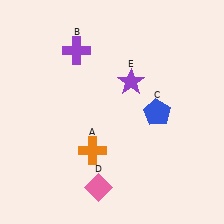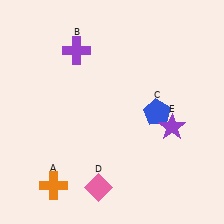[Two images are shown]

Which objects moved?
The objects that moved are: the orange cross (A), the purple star (E).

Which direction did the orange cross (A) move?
The orange cross (A) moved left.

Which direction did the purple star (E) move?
The purple star (E) moved down.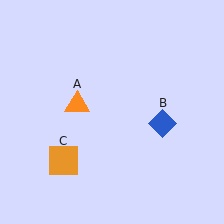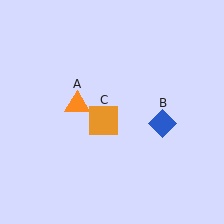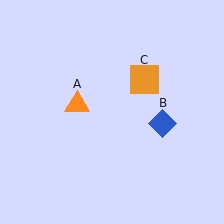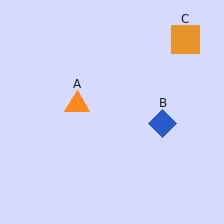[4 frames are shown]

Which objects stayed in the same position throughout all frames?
Orange triangle (object A) and blue diamond (object B) remained stationary.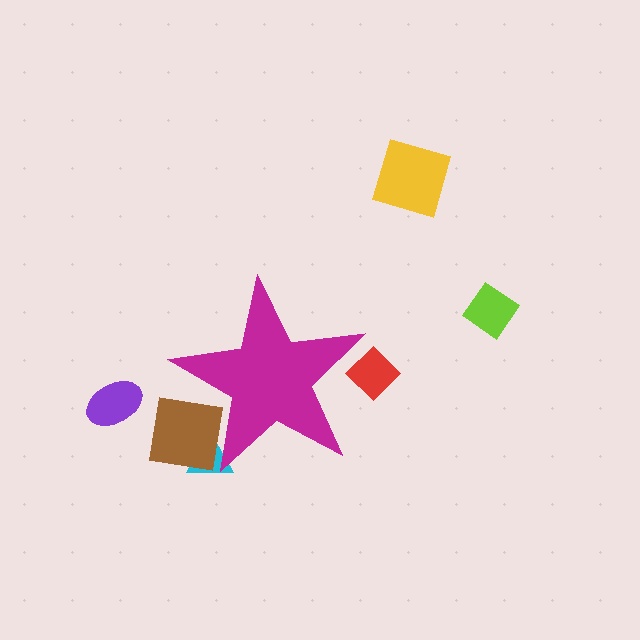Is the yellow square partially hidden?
No, the yellow square is fully visible.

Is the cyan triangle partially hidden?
Yes, the cyan triangle is partially hidden behind the magenta star.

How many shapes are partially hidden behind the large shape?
3 shapes are partially hidden.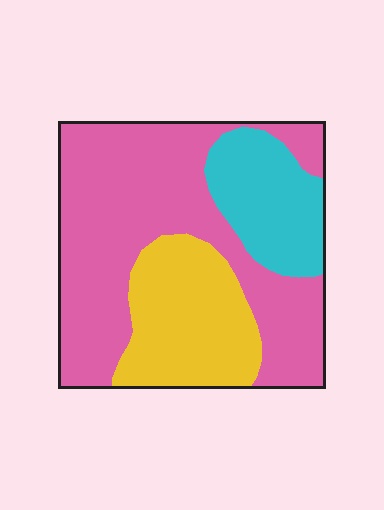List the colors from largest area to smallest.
From largest to smallest: pink, yellow, cyan.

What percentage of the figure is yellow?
Yellow covers about 25% of the figure.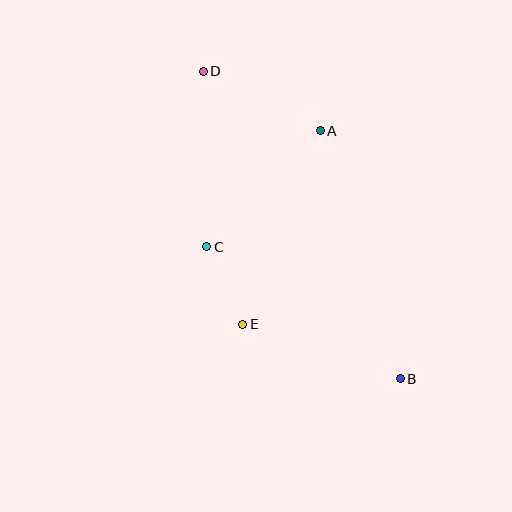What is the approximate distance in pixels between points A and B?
The distance between A and B is approximately 261 pixels.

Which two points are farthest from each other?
Points B and D are farthest from each other.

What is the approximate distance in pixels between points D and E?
The distance between D and E is approximately 256 pixels.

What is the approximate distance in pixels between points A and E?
The distance between A and E is approximately 208 pixels.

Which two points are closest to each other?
Points C and E are closest to each other.